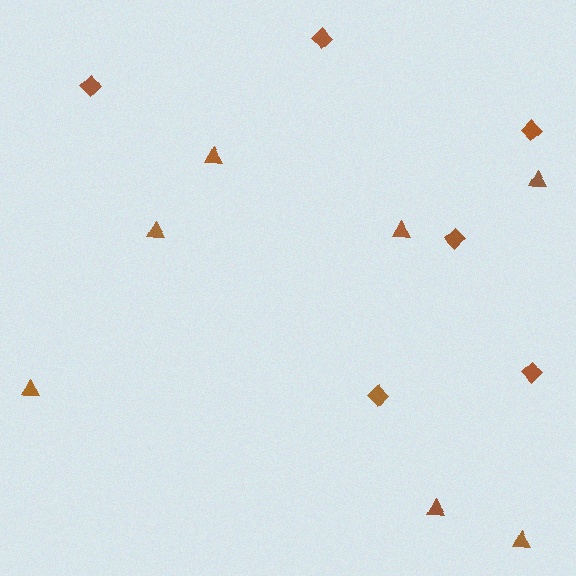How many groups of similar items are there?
There are 2 groups: one group of triangles (7) and one group of diamonds (6).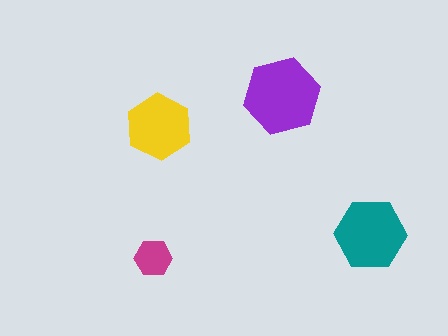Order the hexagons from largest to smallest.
the purple one, the teal one, the yellow one, the magenta one.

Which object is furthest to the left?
The magenta hexagon is leftmost.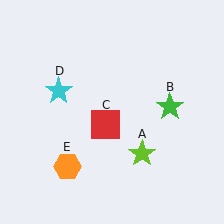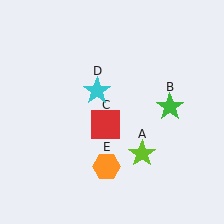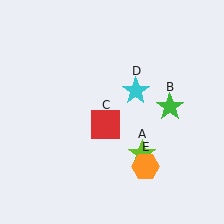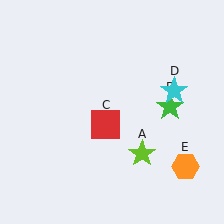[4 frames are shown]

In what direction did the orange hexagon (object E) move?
The orange hexagon (object E) moved right.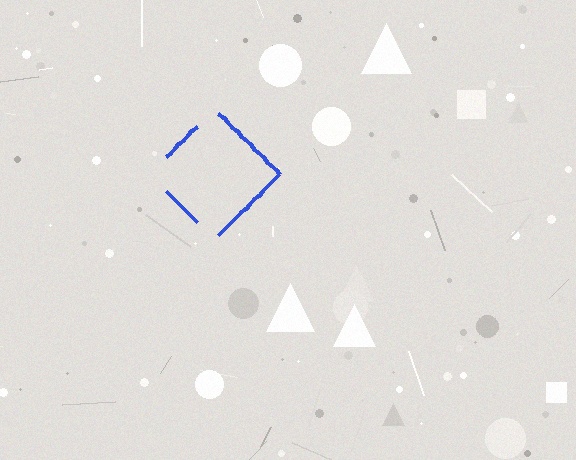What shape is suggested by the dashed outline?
The dashed outline suggests a diamond.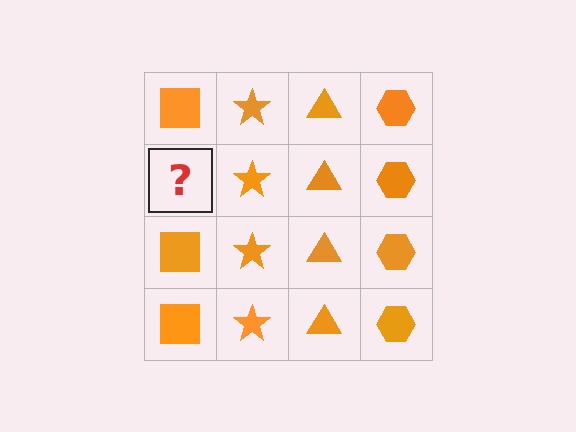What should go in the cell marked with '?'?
The missing cell should contain an orange square.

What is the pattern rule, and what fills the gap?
The rule is that each column has a consistent shape. The gap should be filled with an orange square.